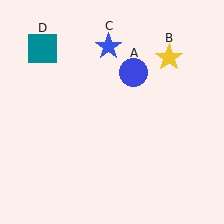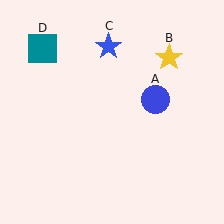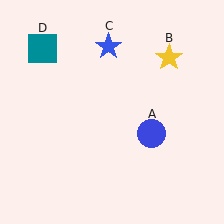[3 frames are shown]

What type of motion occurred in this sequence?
The blue circle (object A) rotated clockwise around the center of the scene.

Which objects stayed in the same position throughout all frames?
Yellow star (object B) and blue star (object C) and teal square (object D) remained stationary.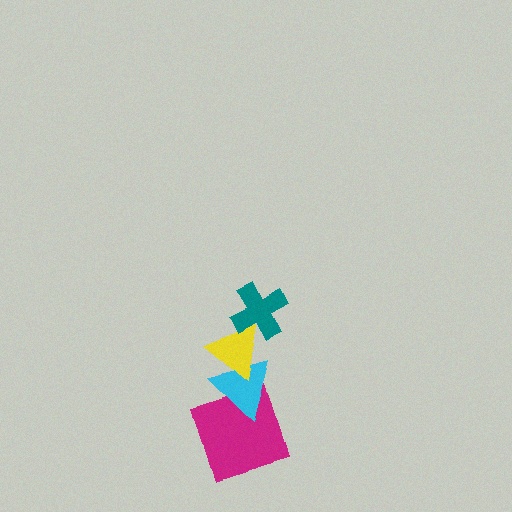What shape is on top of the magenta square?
The cyan triangle is on top of the magenta square.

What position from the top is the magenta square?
The magenta square is 4th from the top.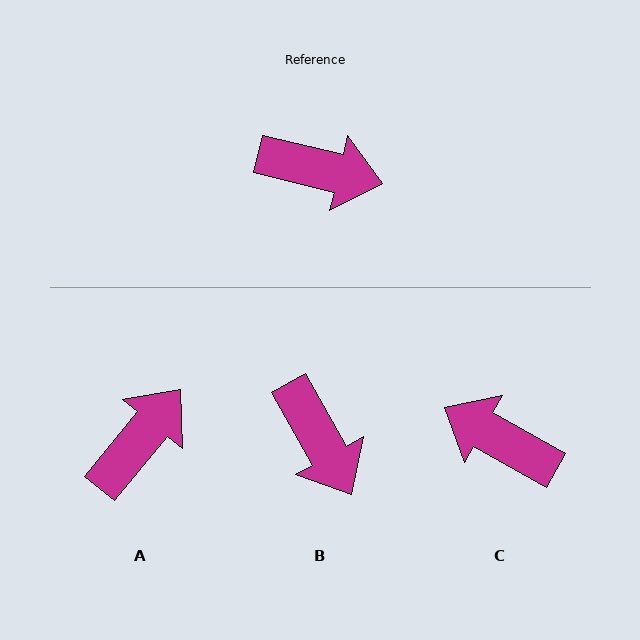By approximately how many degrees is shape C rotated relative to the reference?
Approximately 164 degrees counter-clockwise.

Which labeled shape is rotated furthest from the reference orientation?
C, about 164 degrees away.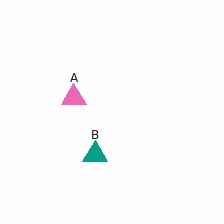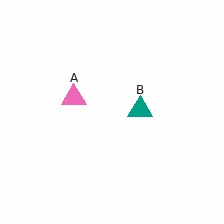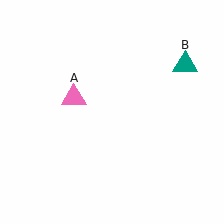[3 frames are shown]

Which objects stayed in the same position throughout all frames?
Pink triangle (object A) remained stationary.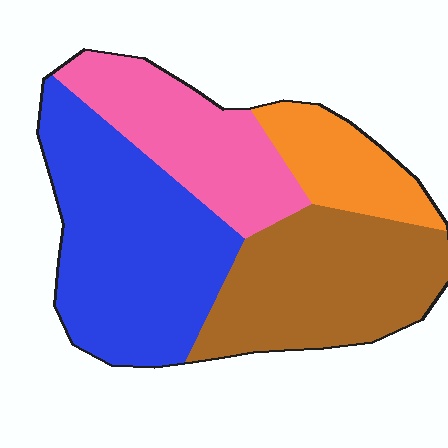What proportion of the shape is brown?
Brown covers 29% of the shape.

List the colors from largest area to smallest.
From largest to smallest: blue, brown, pink, orange.